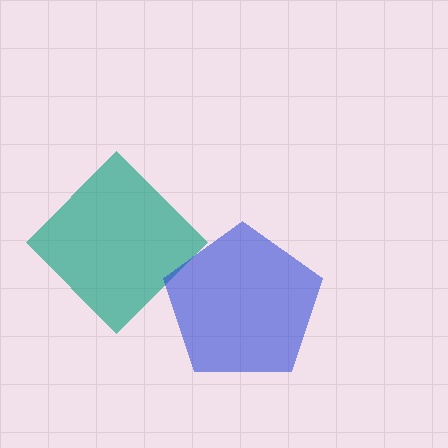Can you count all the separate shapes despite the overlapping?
Yes, there are 2 separate shapes.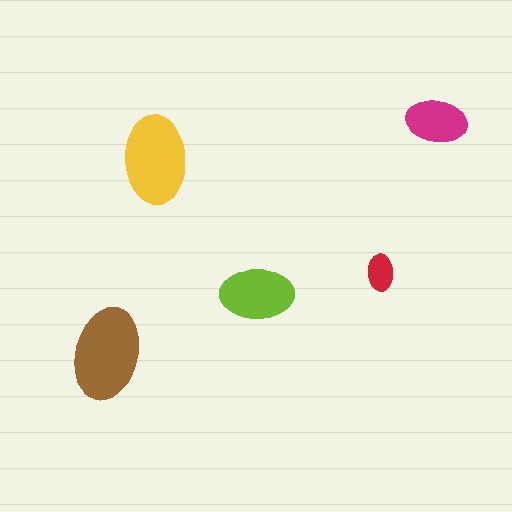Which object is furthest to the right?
The magenta ellipse is rightmost.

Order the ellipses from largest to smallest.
the brown one, the yellow one, the lime one, the magenta one, the red one.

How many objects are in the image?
There are 5 objects in the image.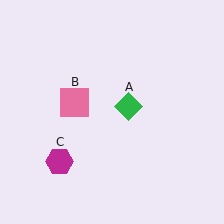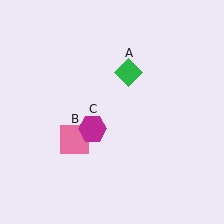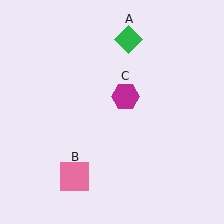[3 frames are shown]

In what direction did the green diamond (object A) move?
The green diamond (object A) moved up.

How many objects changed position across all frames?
3 objects changed position: green diamond (object A), pink square (object B), magenta hexagon (object C).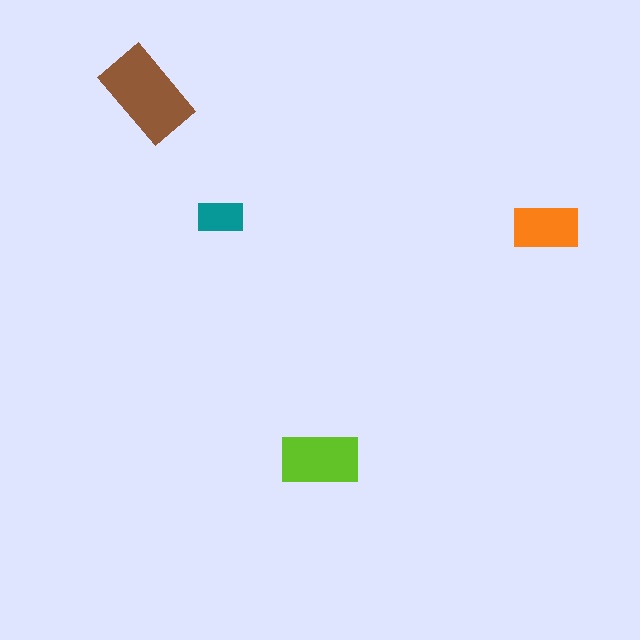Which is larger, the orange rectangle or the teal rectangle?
The orange one.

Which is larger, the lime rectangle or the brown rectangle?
The brown one.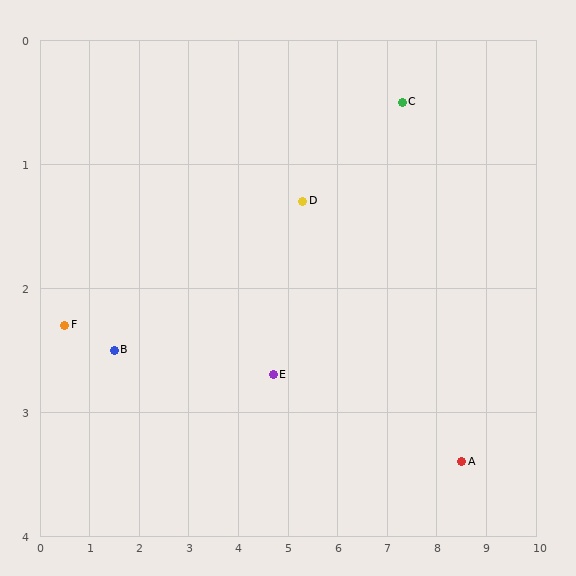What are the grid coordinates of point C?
Point C is at approximately (7.3, 0.5).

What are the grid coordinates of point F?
Point F is at approximately (0.5, 2.3).